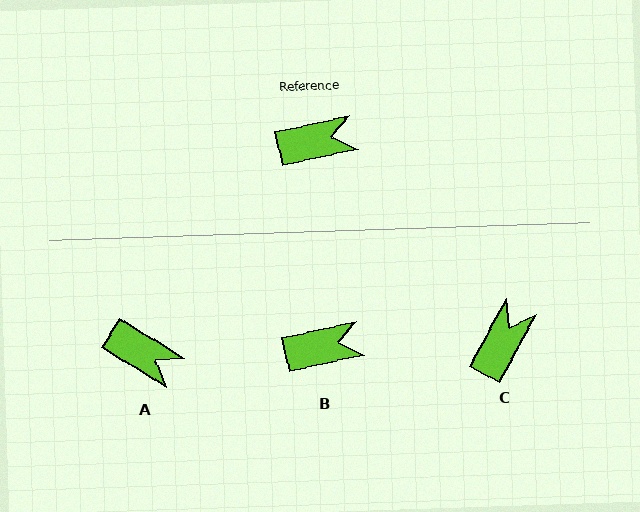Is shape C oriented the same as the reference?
No, it is off by about 50 degrees.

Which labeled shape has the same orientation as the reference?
B.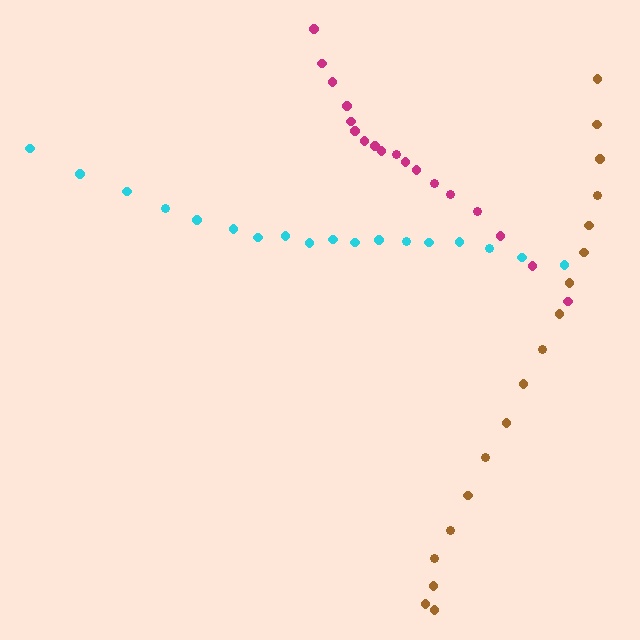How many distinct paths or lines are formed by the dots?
There are 3 distinct paths.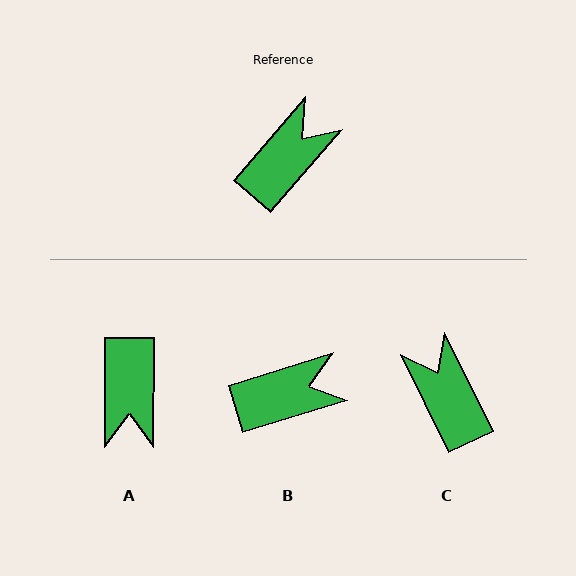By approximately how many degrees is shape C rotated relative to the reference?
Approximately 67 degrees counter-clockwise.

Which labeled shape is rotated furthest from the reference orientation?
A, about 140 degrees away.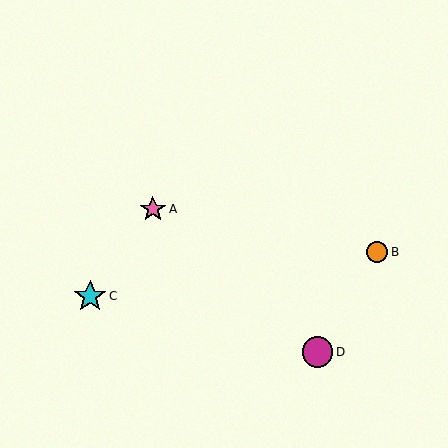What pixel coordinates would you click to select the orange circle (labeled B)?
Click at (377, 252) to select the orange circle B.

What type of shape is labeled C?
Shape C is a cyan star.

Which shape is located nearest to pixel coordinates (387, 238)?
The orange circle (labeled B) at (377, 252) is nearest to that location.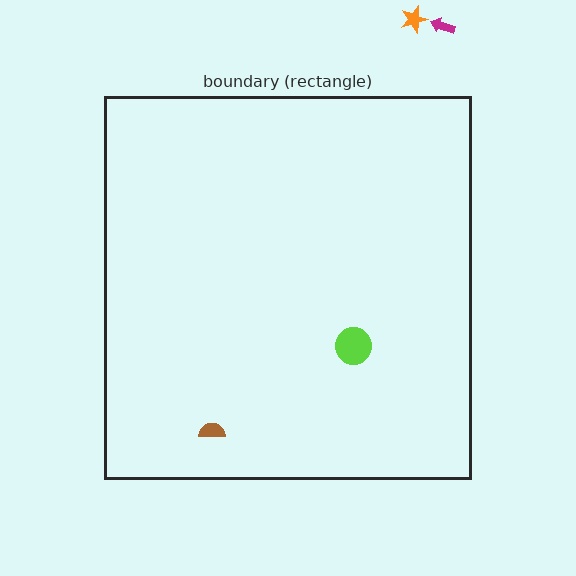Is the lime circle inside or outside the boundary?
Inside.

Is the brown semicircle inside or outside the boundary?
Inside.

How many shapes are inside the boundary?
2 inside, 2 outside.